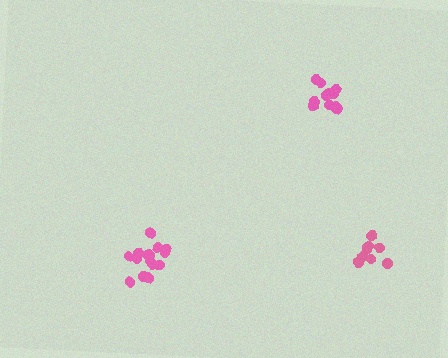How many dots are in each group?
Group 1: 15 dots, Group 2: 9 dots, Group 3: 12 dots (36 total).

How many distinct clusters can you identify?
There are 3 distinct clusters.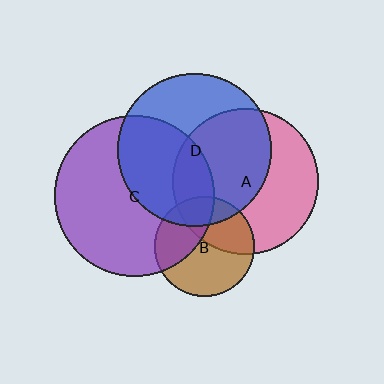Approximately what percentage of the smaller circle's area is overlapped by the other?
Approximately 35%.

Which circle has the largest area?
Circle C (purple).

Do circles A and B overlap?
Yes.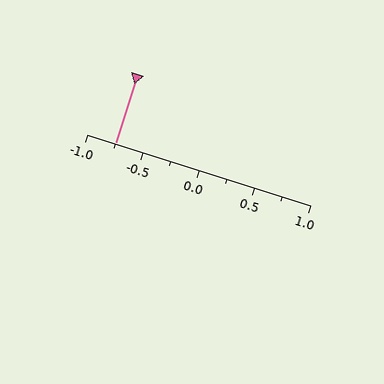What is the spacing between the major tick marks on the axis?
The major ticks are spaced 0.5 apart.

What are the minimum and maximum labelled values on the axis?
The axis runs from -1.0 to 1.0.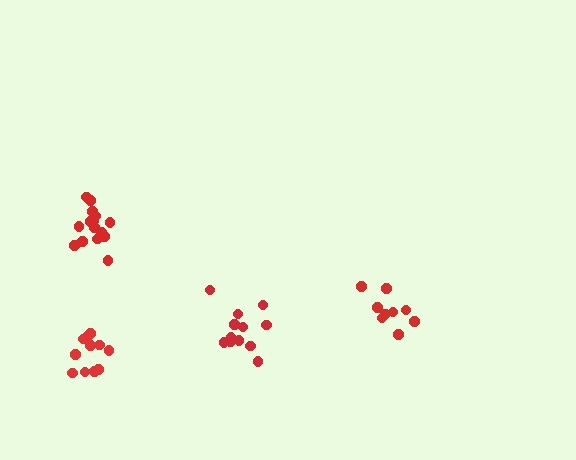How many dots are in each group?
Group 1: 12 dots, Group 2: 15 dots, Group 3: 9 dots, Group 4: 11 dots (47 total).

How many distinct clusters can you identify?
There are 4 distinct clusters.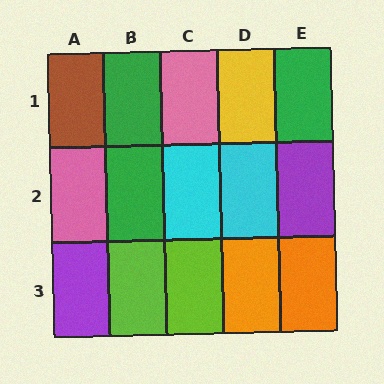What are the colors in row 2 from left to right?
Pink, green, cyan, cyan, purple.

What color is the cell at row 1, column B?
Green.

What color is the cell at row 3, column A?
Purple.